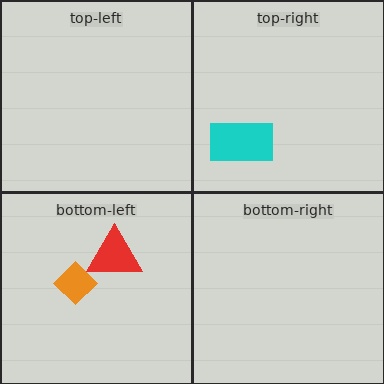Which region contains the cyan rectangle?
The top-right region.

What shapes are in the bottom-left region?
The orange diamond, the red triangle.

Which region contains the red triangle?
The bottom-left region.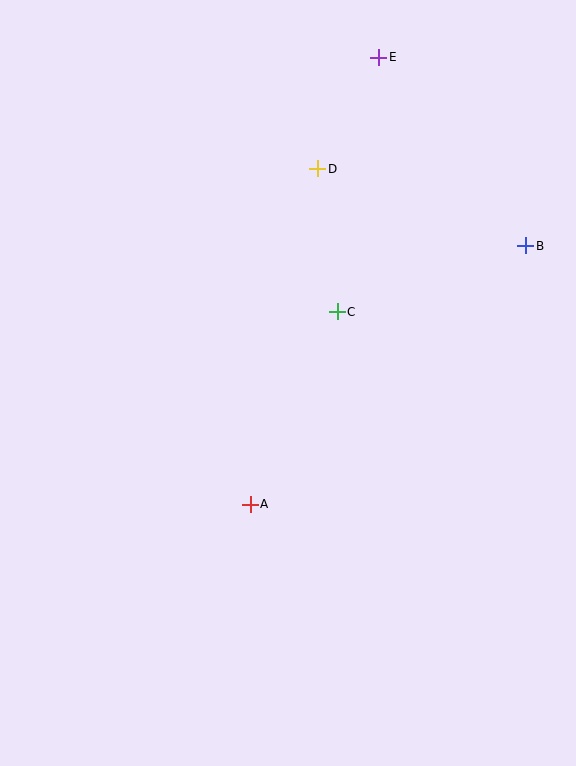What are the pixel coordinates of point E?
Point E is at (379, 57).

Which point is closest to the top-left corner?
Point D is closest to the top-left corner.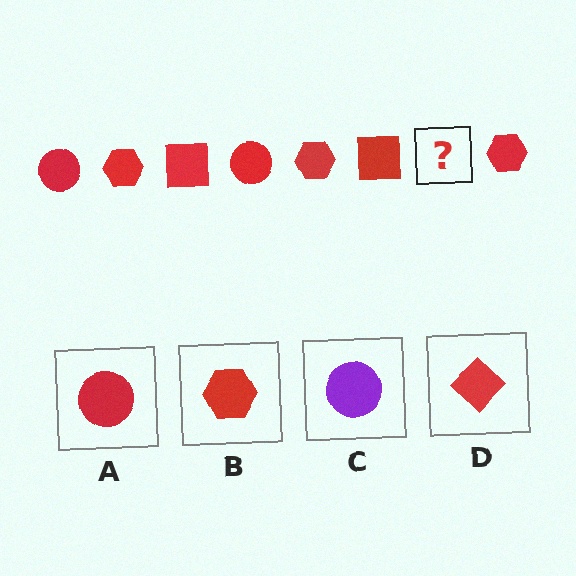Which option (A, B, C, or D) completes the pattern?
A.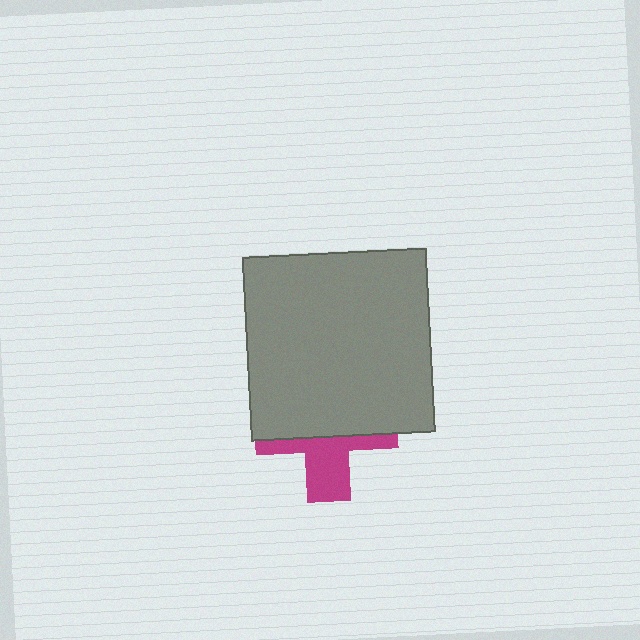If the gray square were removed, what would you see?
You would see the complete magenta cross.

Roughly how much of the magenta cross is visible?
A small part of it is visible (roughly 40%).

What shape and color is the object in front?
The object in front is a gray square.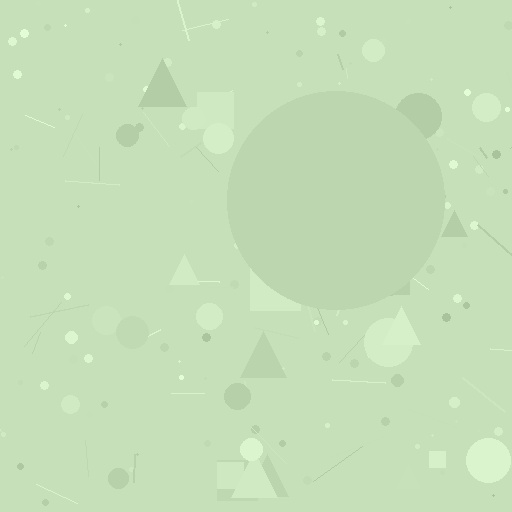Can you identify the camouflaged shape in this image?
The camouflaged shape is a circle.